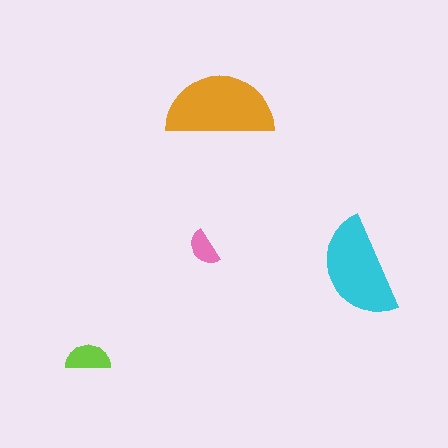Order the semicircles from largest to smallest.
the orange one, the cyan one, the lime one, the pink one.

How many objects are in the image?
There are 4 objects in the image.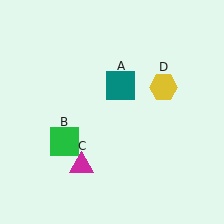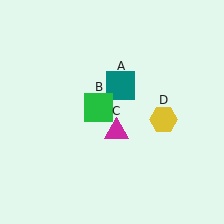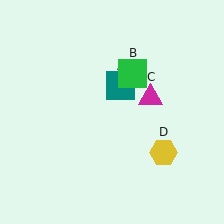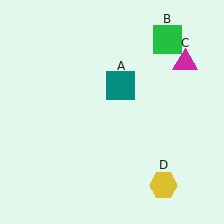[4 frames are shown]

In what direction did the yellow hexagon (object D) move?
The yellow hexagon (object D) moved down.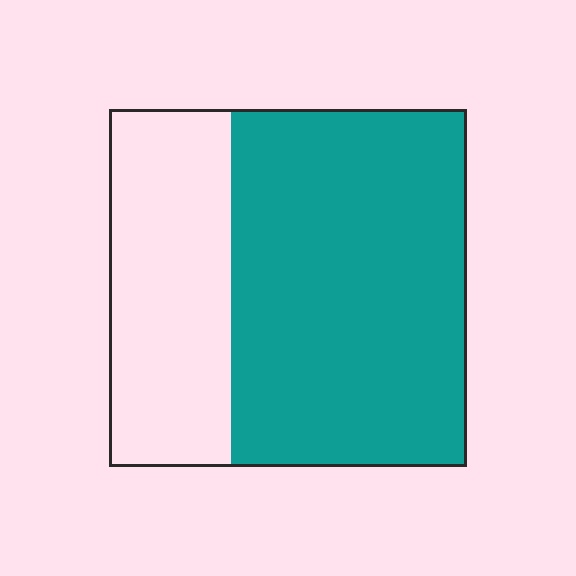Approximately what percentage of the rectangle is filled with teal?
Approximately 65%.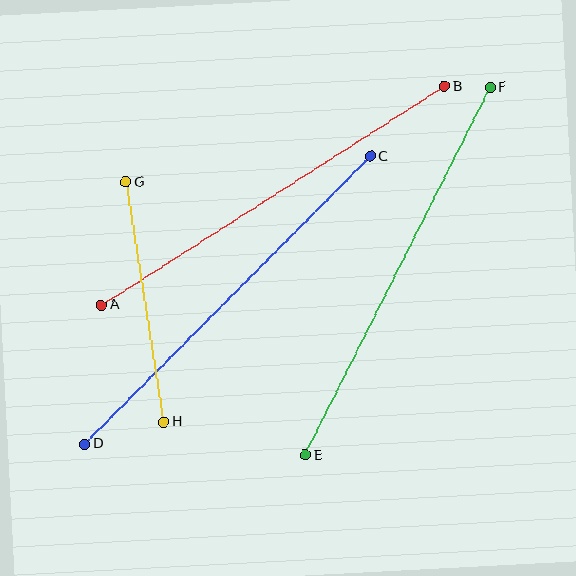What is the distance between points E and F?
The distance is approximately 412 pixels.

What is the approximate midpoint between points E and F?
The midpoint is at approximately (398, 271) pixels.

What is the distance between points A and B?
The distance is approximately 407 pixels.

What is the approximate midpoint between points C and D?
The midpoint is at approximately (227, 300) pixels.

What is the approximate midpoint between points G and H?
The midpoint is at approximately (145, 302) pixels.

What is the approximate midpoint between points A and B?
The midpoint is at approximately (273, 196) pixels.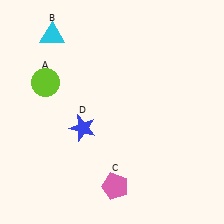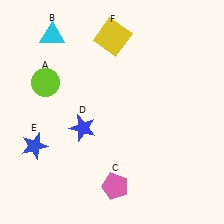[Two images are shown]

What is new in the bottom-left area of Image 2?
A blue star (E) was added in the bottom-left area of Image 2.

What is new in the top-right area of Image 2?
A yellow square (F) was added in the top-right area of Image 2.